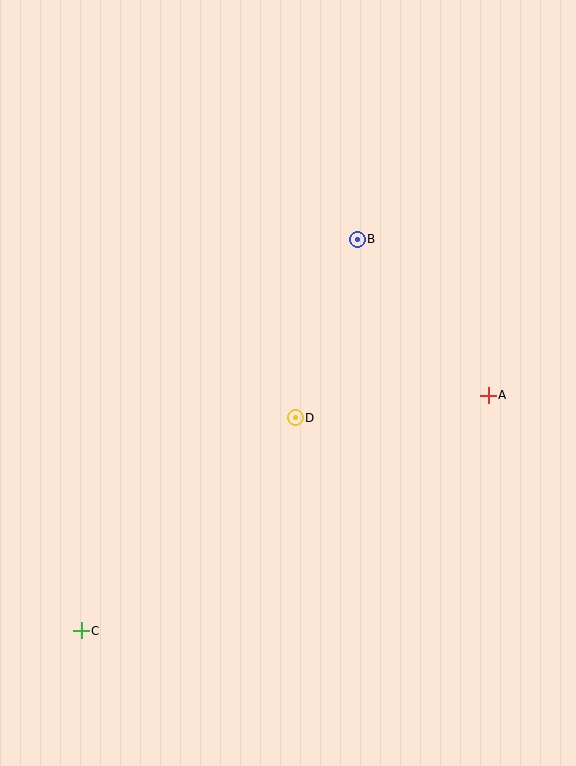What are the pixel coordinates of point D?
Point D is at (295, 418).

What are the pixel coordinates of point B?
Point B is at (357, 240).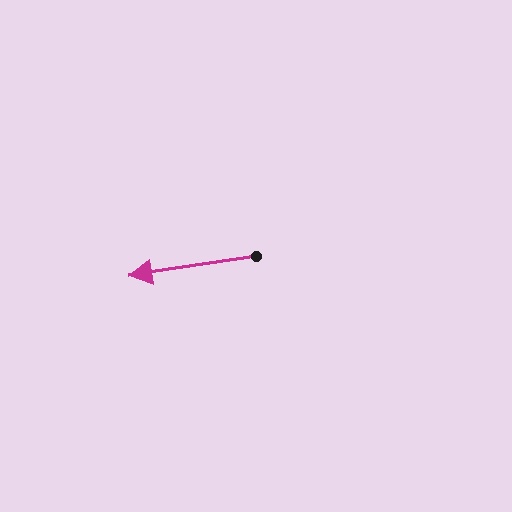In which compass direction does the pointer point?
West.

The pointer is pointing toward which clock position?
Roughly 9 o'clock.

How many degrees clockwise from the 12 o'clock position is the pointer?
Approximately 261 degrees.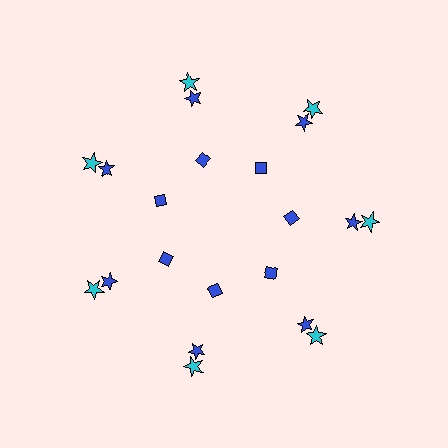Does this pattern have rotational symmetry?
Yes, this pattern has 7-fold rotational symmetry. It looks the same after rotating 51 degrees around the center.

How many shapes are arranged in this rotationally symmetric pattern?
There are 21 shapes, arranged in 7 groups of 3.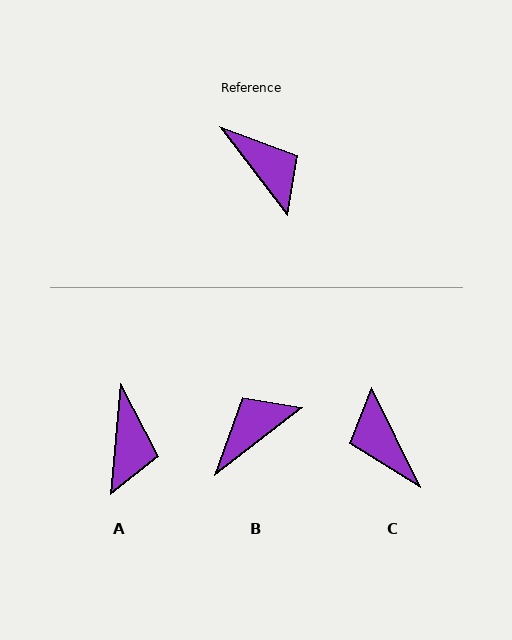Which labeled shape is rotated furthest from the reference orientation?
C, about 169 degrees away.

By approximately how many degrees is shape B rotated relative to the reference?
Approximately 90 degrees counter-clockwise.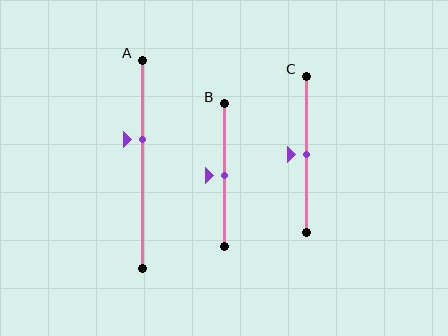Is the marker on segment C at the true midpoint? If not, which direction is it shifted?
Yes, the marker on segment C is at the true midpoint.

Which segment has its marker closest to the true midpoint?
Segment B has its marker closest to the true midpoint.